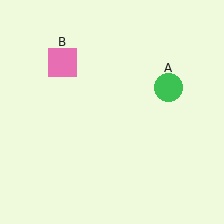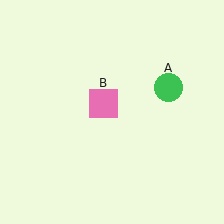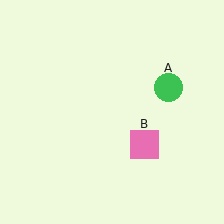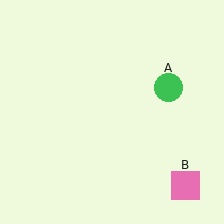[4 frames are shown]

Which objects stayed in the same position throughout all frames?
Green circle (object A) remained stationary.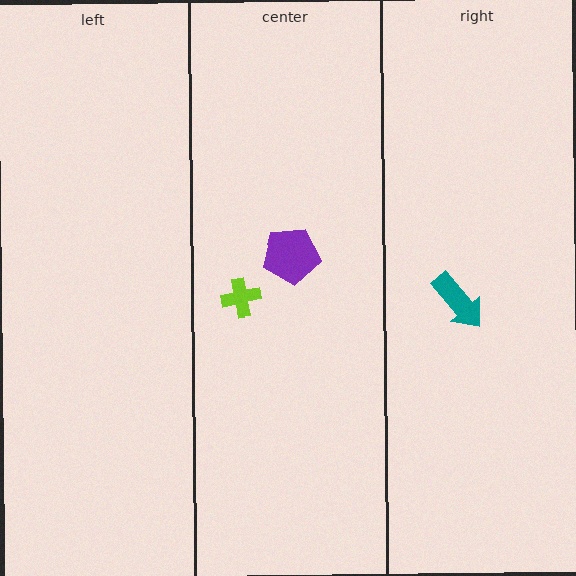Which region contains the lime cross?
The center region.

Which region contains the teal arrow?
The right region.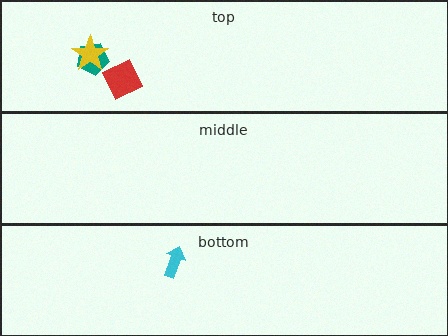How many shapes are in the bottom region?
1.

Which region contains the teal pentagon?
The top region.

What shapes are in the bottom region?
The cyan arrow.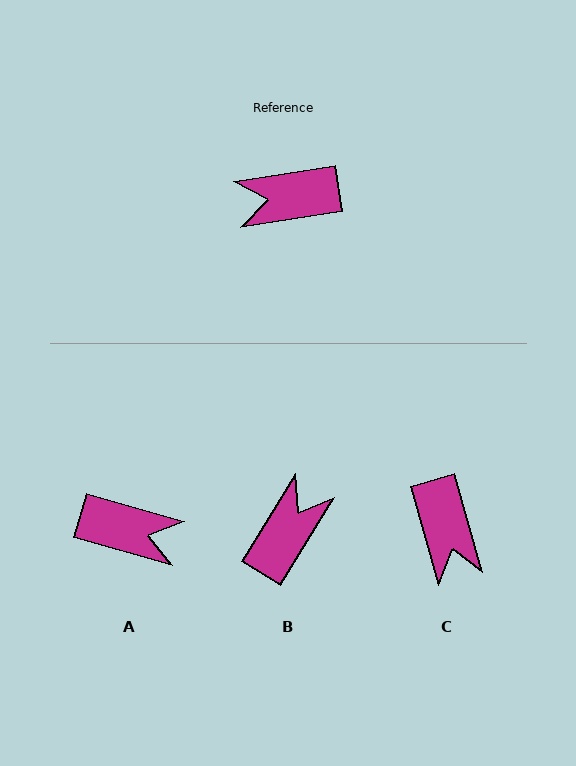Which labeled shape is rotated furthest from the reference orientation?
A, about 155 degrees away.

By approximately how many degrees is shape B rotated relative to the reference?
Approximately 130 degrees clockwise.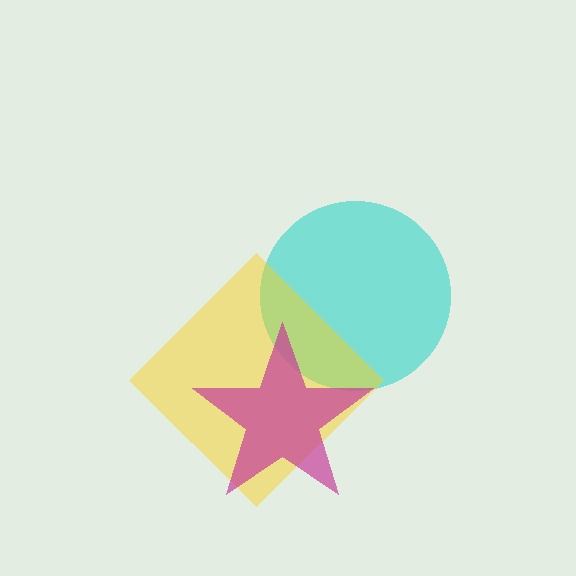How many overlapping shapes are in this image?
There are 3 overlapping shapes in the image.